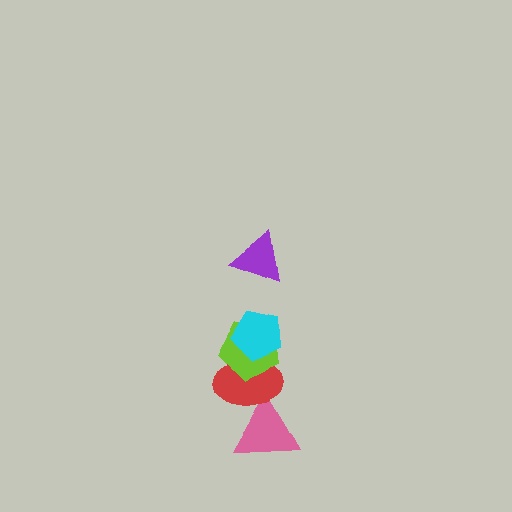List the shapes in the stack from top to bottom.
From top to bottom: the purple triangle, the cyan pentagon, the lime pentagon, the red ellipse, the pink triangle.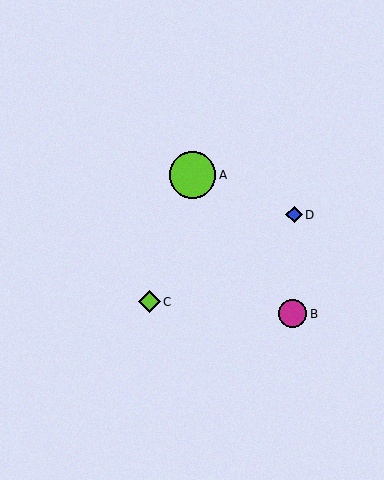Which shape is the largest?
The lime circle (labeled A) is the largest.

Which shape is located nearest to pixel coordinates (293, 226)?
The blue diamond (labeled D) at (294, 215) is nearest to that location.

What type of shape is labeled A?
Shape A is a lime circle.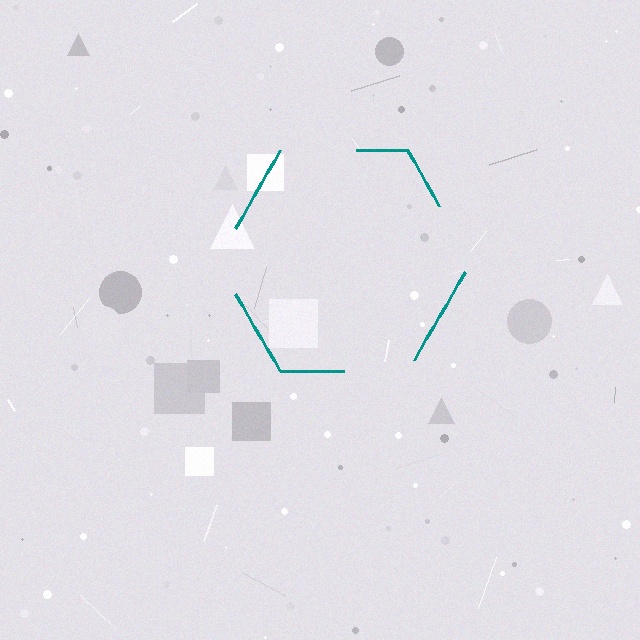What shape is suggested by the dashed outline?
The dashed outline suggests a hexagon.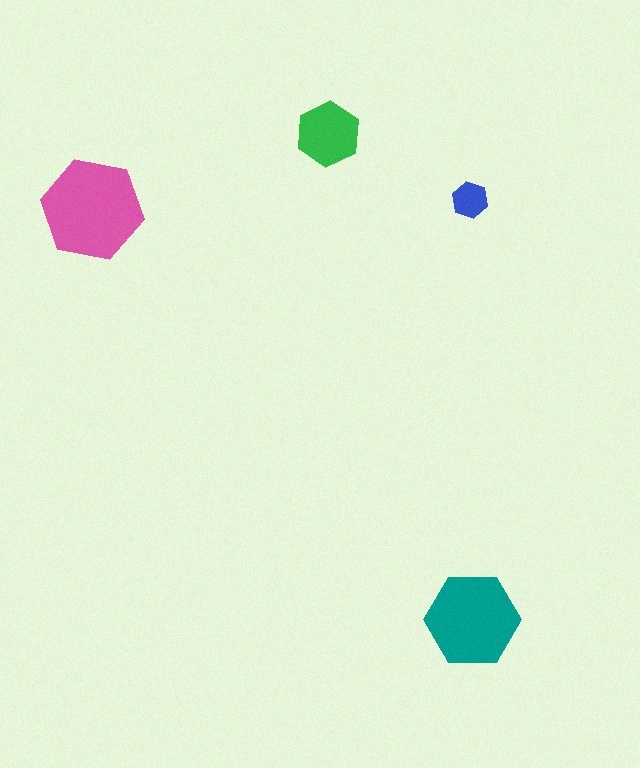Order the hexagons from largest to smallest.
the pink one, the teal one, the green one, the blue one.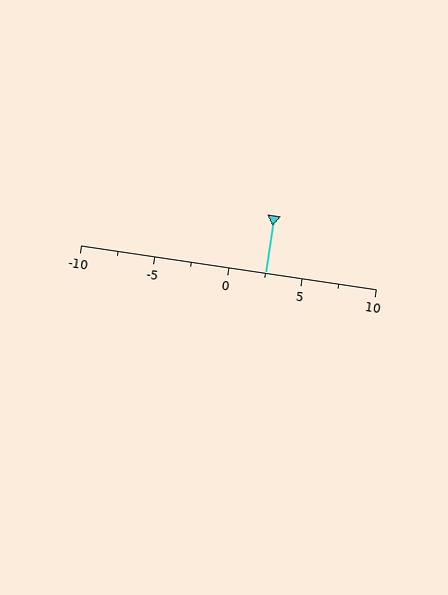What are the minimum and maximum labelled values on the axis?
The axis runs from -10 to 10.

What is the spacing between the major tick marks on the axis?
The major ticks are spaced 5 apart.